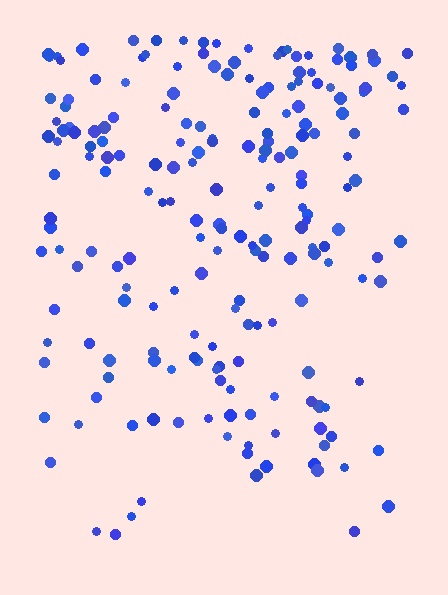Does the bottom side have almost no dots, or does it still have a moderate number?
Still a moderate number, just noticeably fewer than the top.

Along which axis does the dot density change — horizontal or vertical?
Vertical.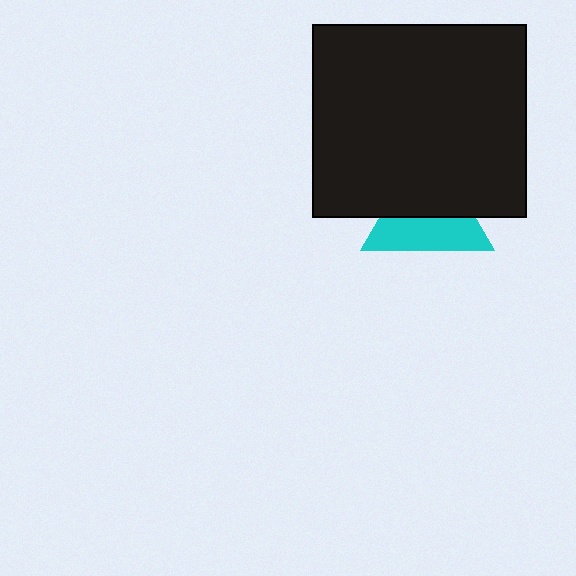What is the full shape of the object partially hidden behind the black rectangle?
The partially hidden object is a cyan triangle.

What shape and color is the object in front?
The object in front is a black rectangle.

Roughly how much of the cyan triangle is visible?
About half of it is visible (roughly 50%).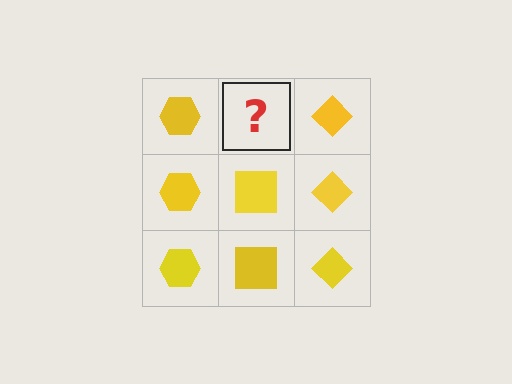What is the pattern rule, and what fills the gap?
The rule is that each column has a consistent shape. The gap should be filled with a yellow square.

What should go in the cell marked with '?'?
The missing cell should contain a yellow square.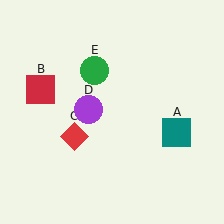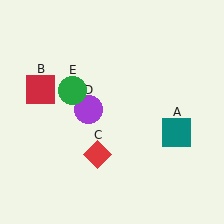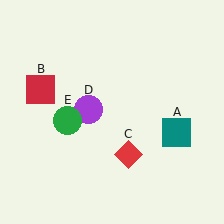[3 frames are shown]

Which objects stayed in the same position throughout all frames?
Teal square (object A) and red square (object B) and purple circle (object D) remained stationary.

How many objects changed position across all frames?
2 objects changed position: red diamond (object C), green circle (object E).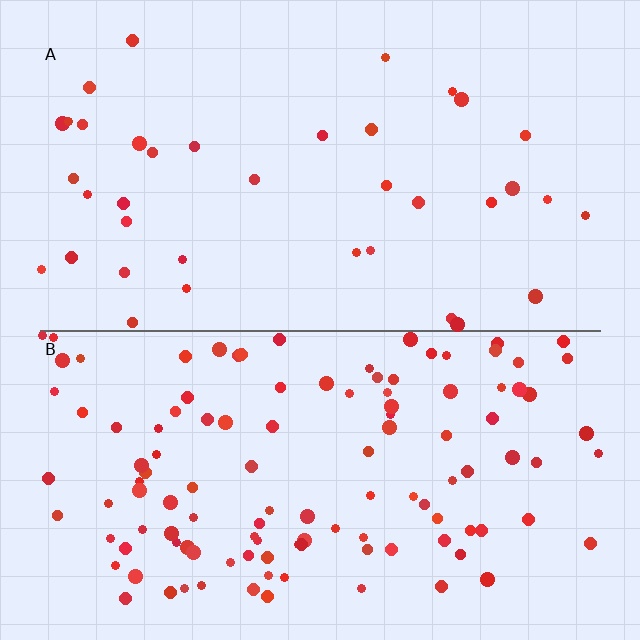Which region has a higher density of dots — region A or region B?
B (the bottom).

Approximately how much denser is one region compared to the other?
Approximately 3.2× — region B over region A.